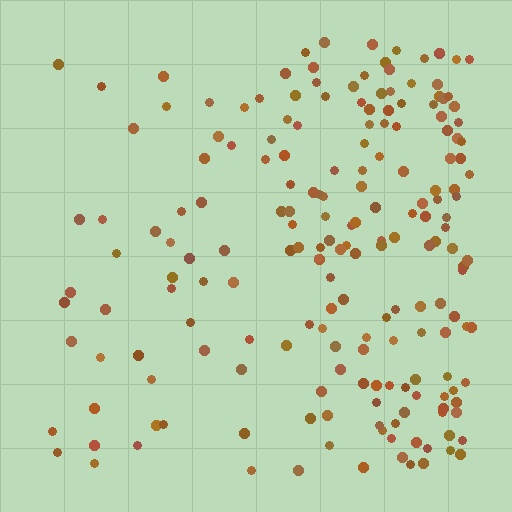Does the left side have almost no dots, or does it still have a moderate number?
Still a moderate number, just noticeably fewer than the right.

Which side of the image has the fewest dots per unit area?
The left.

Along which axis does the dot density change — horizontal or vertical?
Horizontal.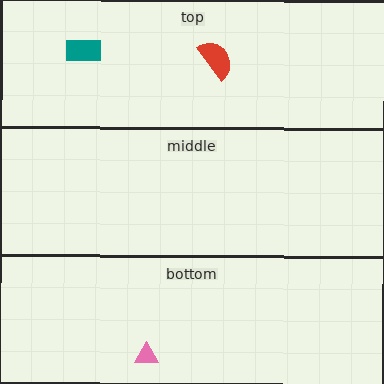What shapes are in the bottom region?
The pink triangle.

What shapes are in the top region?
The teal rectangle, the red semicircle.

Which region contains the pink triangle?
The bottom region.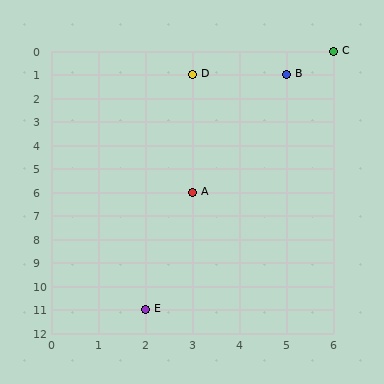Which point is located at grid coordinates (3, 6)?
Point A is at (3, 6).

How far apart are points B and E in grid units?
Points B and E are 3 columns and 10 rows apart (about 10.4 grid units diagonally).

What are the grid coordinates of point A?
Point A is at grid coordinates (3, 6).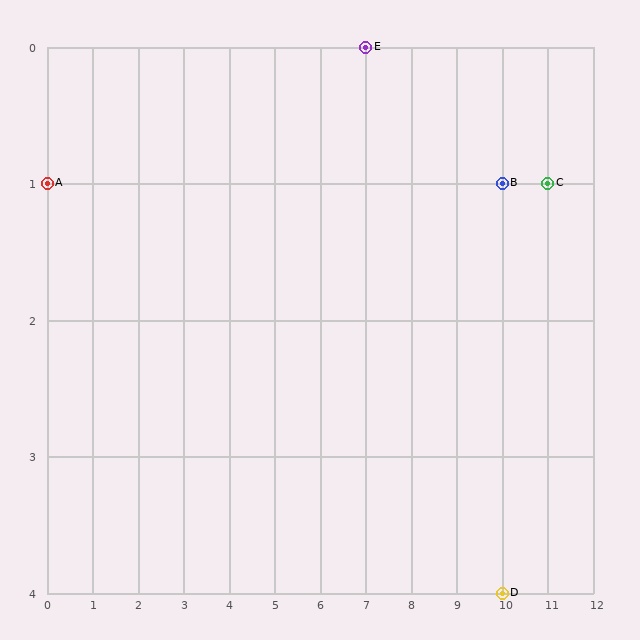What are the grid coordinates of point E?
Point E is at grid coordinates (7, 0).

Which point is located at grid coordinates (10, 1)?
Point B is at (10, 1).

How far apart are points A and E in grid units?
Points A and E are 7 columns and 1 row apart (about 7.1 grid units diagonally).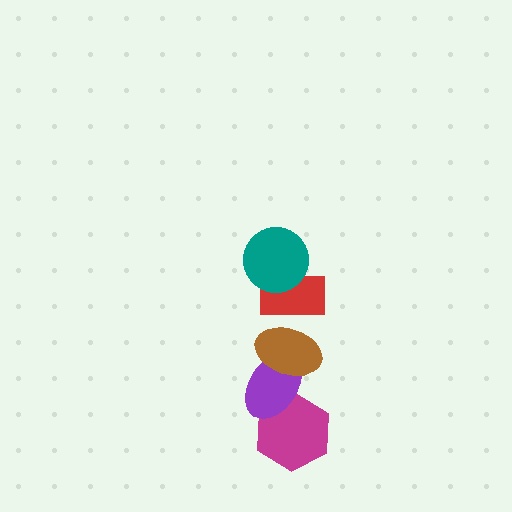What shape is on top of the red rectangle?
The teal circle is on top of the red rectangle.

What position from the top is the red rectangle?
The red rectangle is 2nd from the top.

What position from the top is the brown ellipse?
The brown ellipse is 3rd from the top.